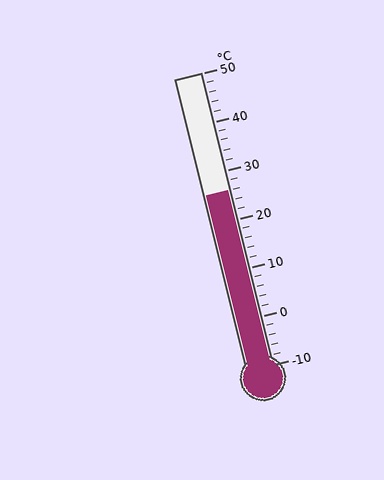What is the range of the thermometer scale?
The thermometer scale ranges from -10°C to 50°C.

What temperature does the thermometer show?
The thermometer shows approximately 26°C.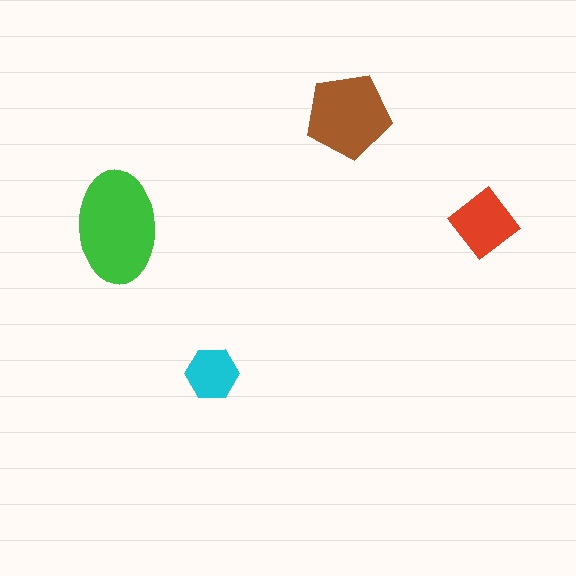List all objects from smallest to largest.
The cyan hexagon, the red diamond, the brown pentagon, the green ellipse.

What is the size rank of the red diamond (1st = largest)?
3rd.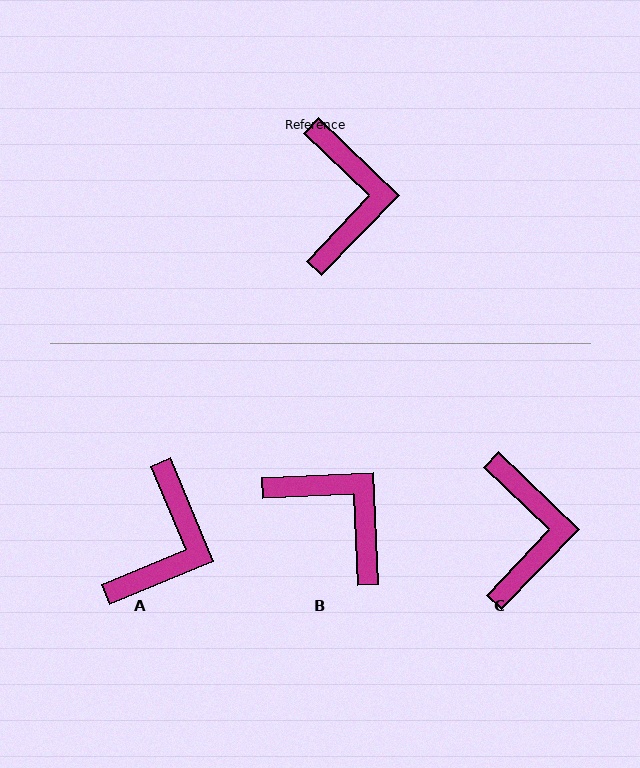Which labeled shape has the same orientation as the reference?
C.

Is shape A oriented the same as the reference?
No, it is off by about 24 degrees.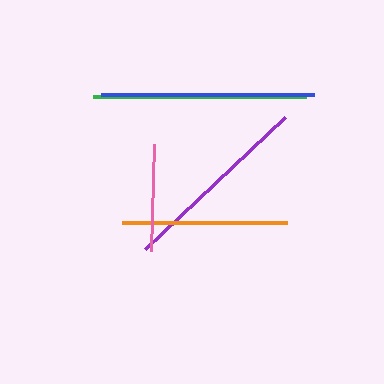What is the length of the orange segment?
The orange segment is approximately 165 pixels long.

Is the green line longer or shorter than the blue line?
The blue line is longer than the green line.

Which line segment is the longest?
The blue line is the longest at approximately 214 pixels.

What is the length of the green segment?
The green segment is approximately 213 pixels long.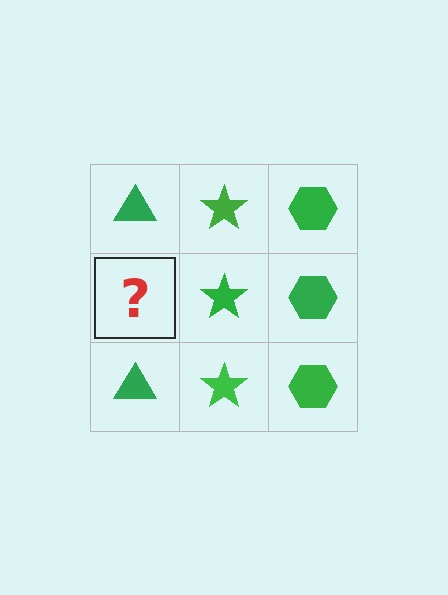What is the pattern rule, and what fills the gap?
The rule is that each column has a consistent shape. The gap should be filled with a green triangle.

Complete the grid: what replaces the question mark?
The question mark should be replaced with a green triangle.